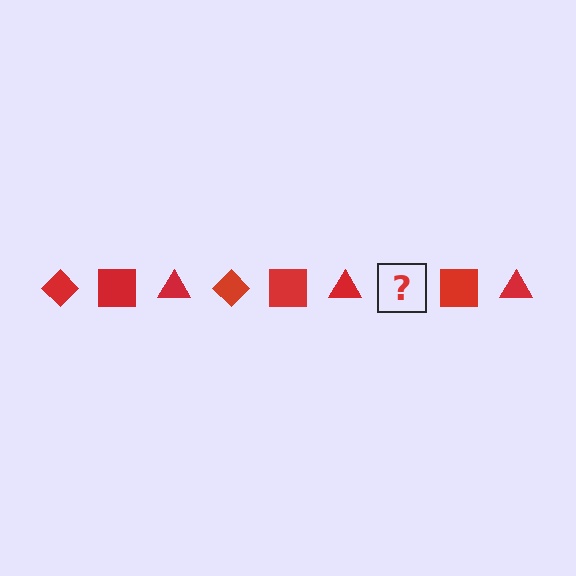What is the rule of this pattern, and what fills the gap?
The rule is that the pattern cycles through diamond, square, triangle shapes in red. The gap should be filled with a red diamond.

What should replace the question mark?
The question mark should be replaced with a red diamond.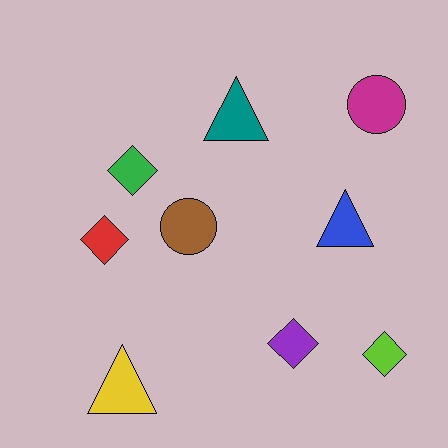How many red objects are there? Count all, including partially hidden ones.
There is 1 red object.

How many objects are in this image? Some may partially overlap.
There are 9 objects.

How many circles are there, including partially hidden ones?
There are 2 circles.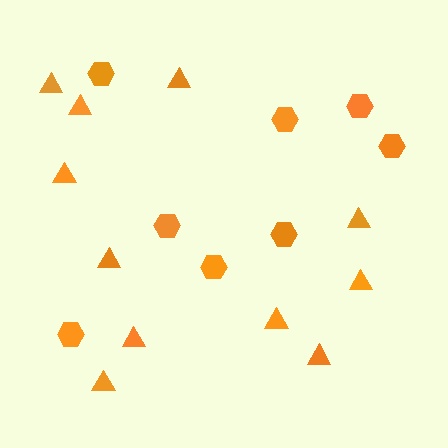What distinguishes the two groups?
There are 2 groups: one group of hexagons (8) and one group of triangles (11).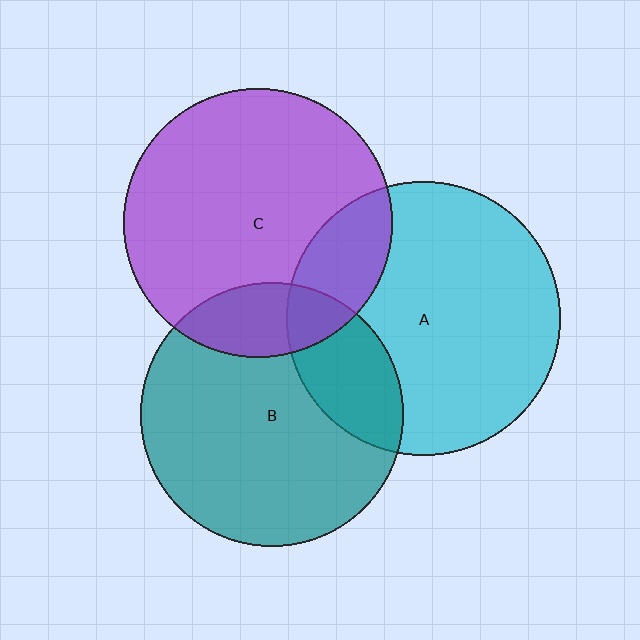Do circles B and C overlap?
Yes.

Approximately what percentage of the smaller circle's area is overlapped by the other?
Approximately 15%.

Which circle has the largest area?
Circle A (cyan).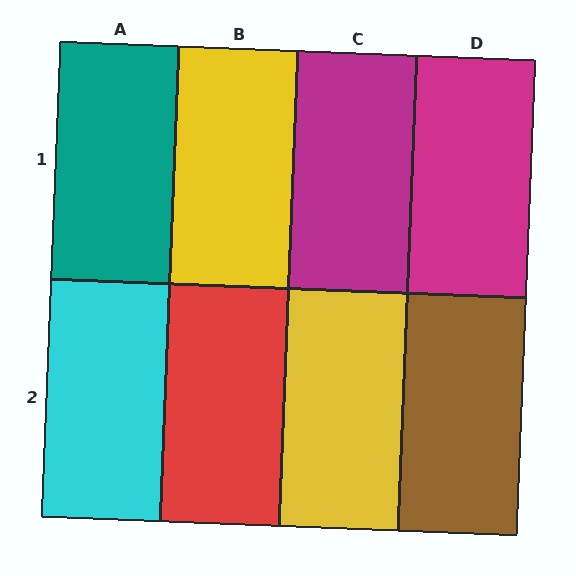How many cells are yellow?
2 cells are yellow.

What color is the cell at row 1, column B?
Yellow.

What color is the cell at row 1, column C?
Magenta.